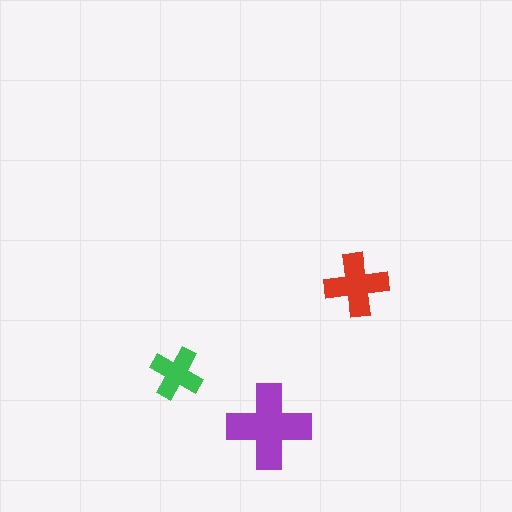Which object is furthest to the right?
The red cross is rightmost.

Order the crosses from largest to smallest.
the purple one, the red one, the green one.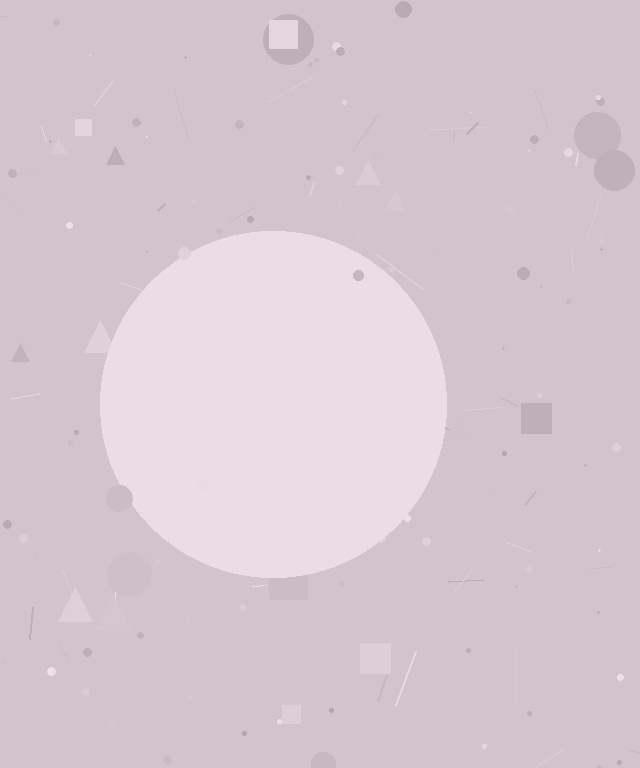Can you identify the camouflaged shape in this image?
The camouflaged shape is a circle.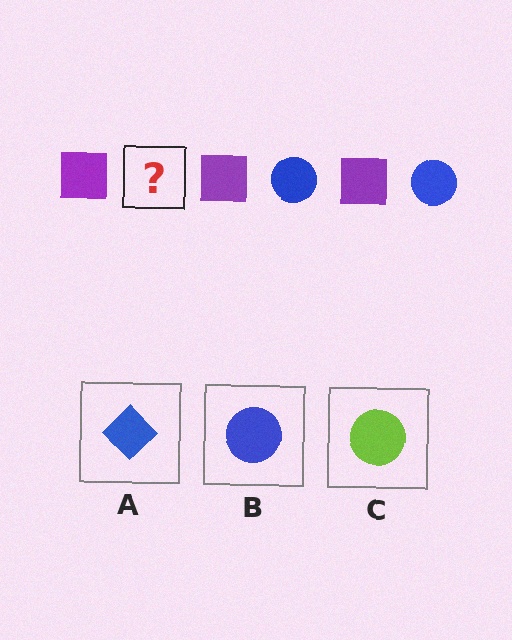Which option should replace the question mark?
Option B.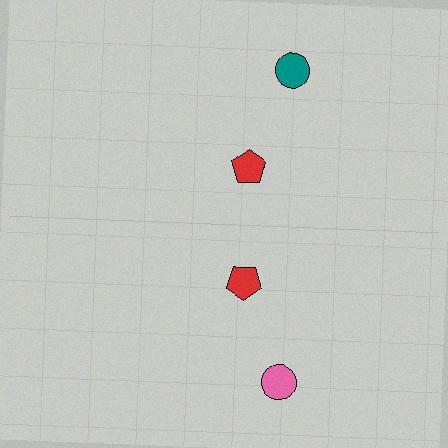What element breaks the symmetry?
The pink circle on the bottom side breaks the symmetry — its mirror counterpart is teal.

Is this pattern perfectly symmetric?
No, the pattern is not perfectly symmetric. The pink circle on the bottom side breaks the symmetry — its mirror counterpart is teal.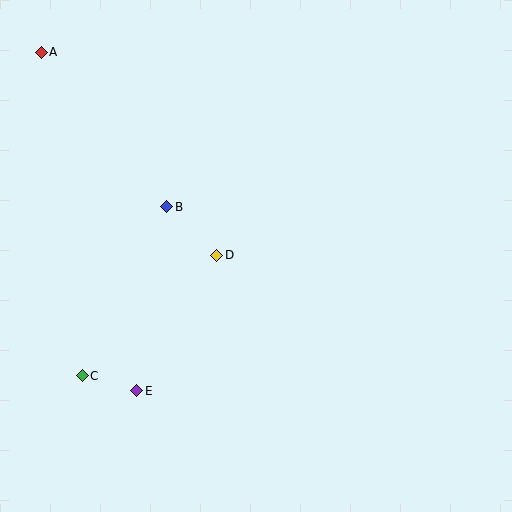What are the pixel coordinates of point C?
Point C is at (82, 376).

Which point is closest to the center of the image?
Point D at (217, 255) is closest to the center.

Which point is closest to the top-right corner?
Point D is closest to the top-right corner.